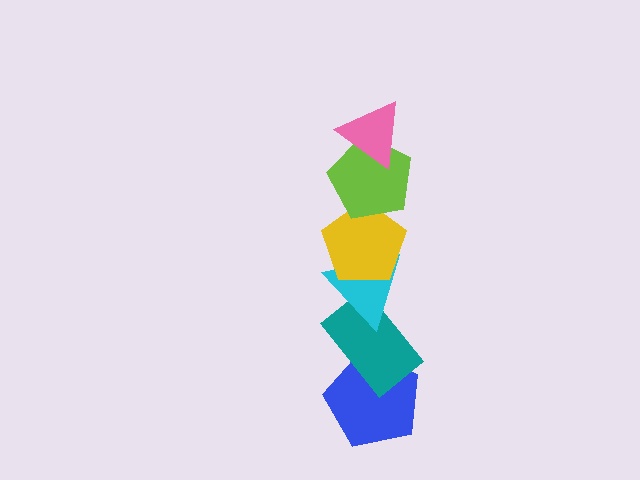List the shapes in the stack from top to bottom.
From top to bottom: the pink triangle, the lime pentagon, the yellow pentagon, the cyan triangle, the teal rectangle, the blue pentagon.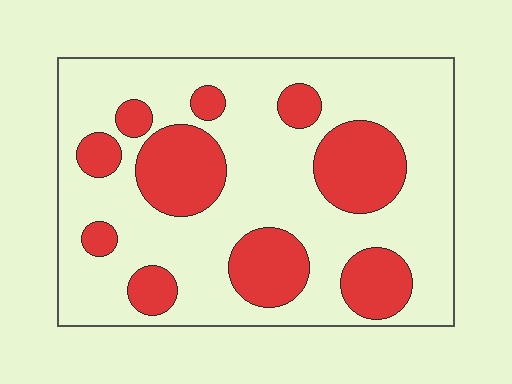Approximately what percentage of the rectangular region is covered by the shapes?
Approximately 30%.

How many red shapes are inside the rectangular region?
10.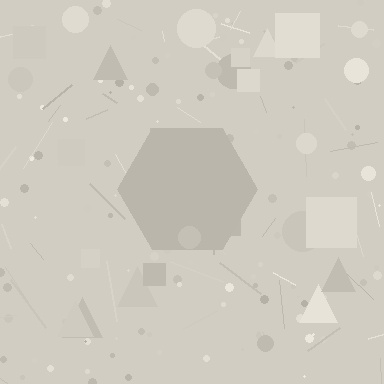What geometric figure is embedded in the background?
A hexagon is embedded in the background.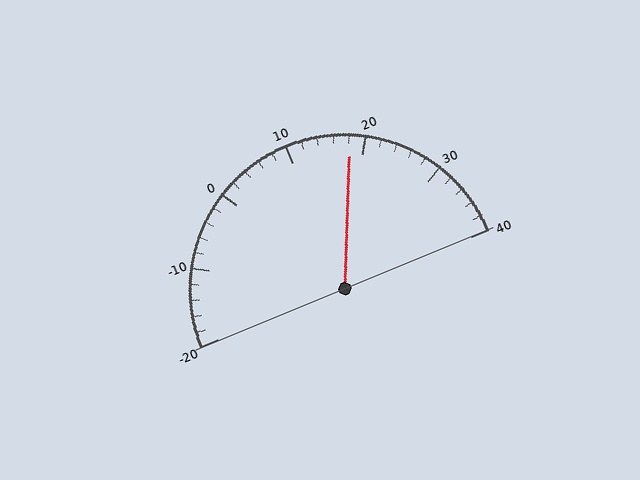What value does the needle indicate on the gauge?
The needle indicates approximately 18.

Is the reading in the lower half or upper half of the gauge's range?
The reading is in the upper half of the range (-20 to 40).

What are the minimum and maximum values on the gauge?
The gauge ranges from -20 to 40.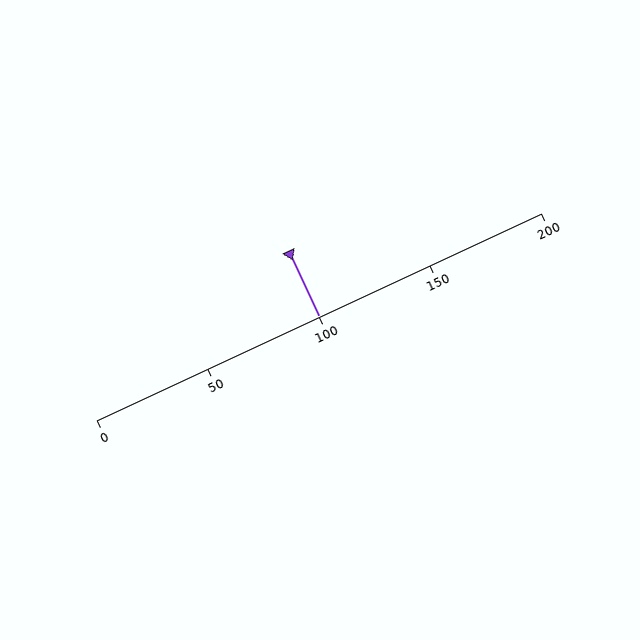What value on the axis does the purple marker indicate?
The marker indicates approximately 100.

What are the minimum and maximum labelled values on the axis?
The axis runs from 0 to 200.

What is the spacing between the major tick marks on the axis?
The major ticks are spaced 50 apart.